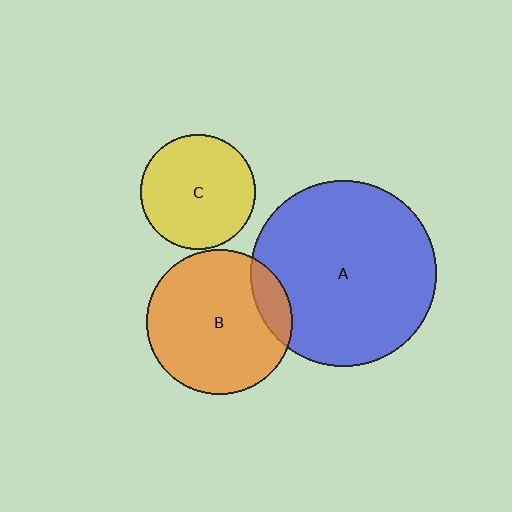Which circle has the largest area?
Circle A (blue).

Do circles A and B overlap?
Yes.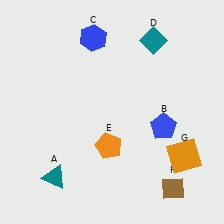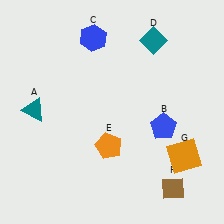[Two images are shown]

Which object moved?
The teal triangle (A) moved up.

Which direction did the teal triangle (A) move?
The teal triangle (A) moved up.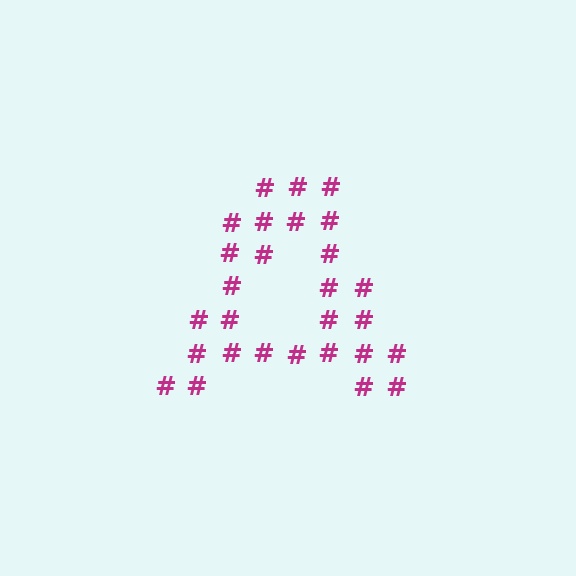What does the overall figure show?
The overall figure shows the letter A.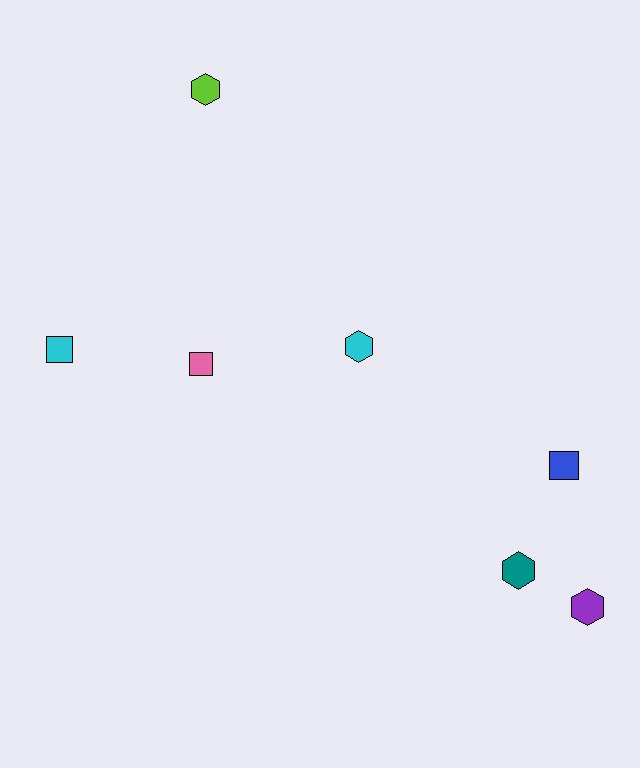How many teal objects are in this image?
There is 1 teal object.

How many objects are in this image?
There are 7 objects.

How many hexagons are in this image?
There are 4 hexagons.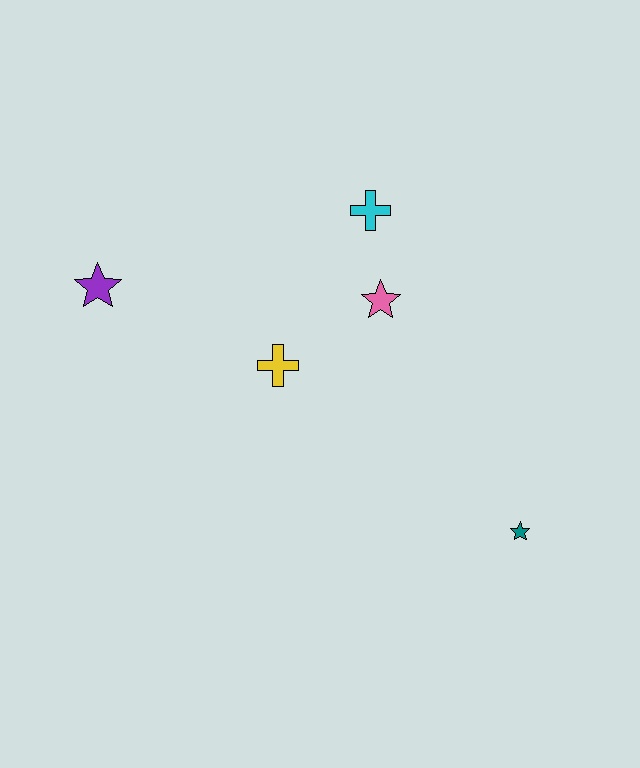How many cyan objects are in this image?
There is 1 cyan object.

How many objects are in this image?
There are 5 objects.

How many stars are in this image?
There are 3 stars.